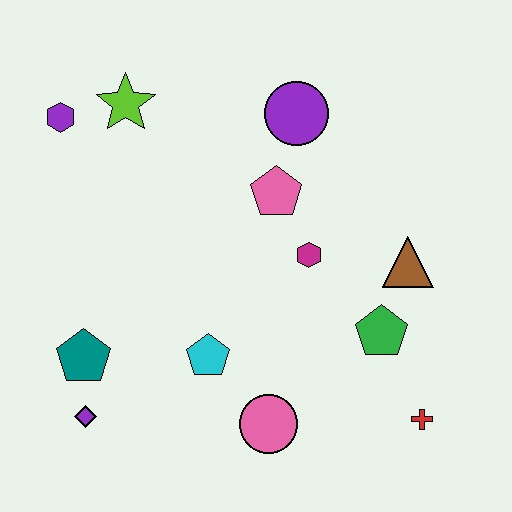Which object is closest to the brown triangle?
The green pentagon is closest to the brown triangle.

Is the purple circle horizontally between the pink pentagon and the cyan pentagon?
No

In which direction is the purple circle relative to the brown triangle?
The purple circle is above the brown triangle.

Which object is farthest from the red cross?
The purple hexagon is farthest from the red cross.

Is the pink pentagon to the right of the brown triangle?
No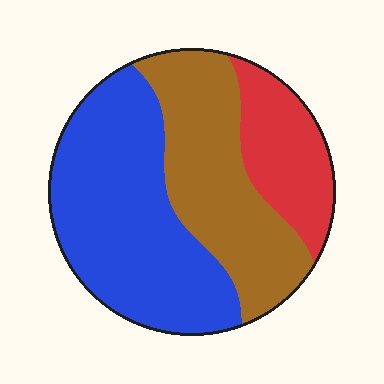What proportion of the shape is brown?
Brown takes up about one third (1/3) of the shape.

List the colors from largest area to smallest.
From largest to smallest: blue, brown, red.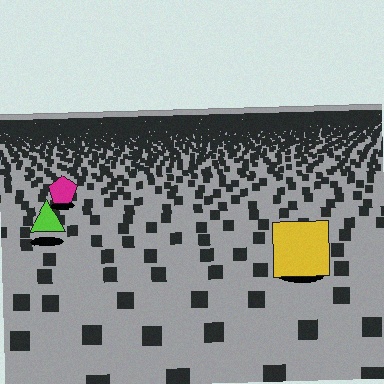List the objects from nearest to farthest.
From nearest to farthest: the yellow square, the lime triangle, the magenta pentagon.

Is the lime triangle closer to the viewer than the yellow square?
No. The yellow square is closer — you can tell from the texture gradient: the ground texture is coarser near it.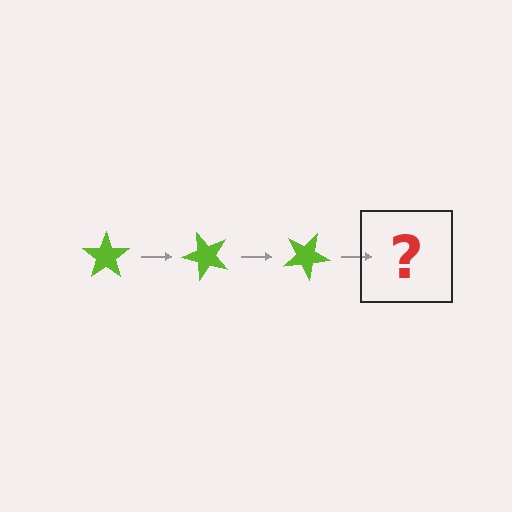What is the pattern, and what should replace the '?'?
The pattern is that the star rotates 50 degrees each step. The '?' should be a lime star rotated 150 degrees.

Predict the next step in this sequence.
The next step is a lime star rotated 150 degrees.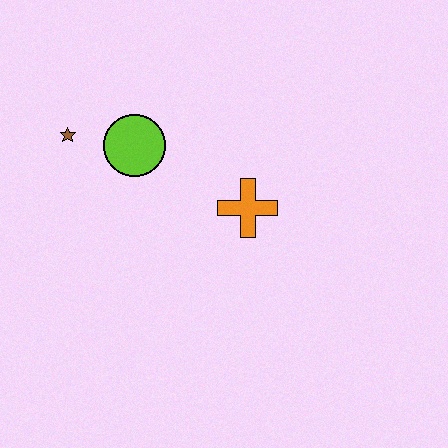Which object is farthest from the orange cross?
The brown star is farthest from the orange cross.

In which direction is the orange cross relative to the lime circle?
The orange cross is to the right of the lime circle.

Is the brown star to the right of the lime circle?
No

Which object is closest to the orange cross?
The lime circle is closest to the orange cross.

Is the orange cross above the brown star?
No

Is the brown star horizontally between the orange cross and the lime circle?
No